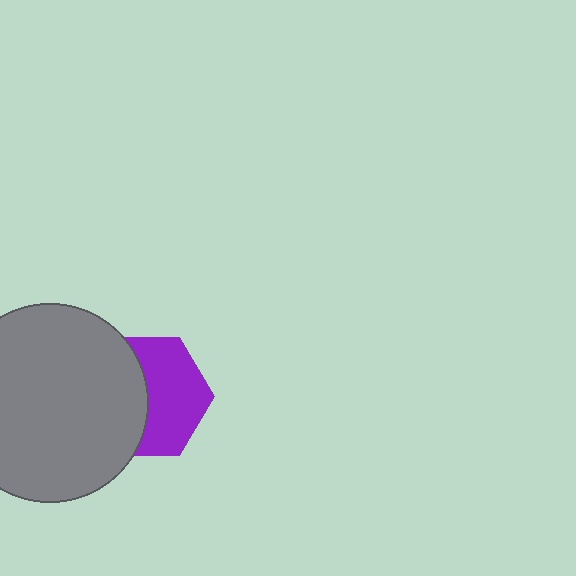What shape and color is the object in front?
The object in front is a gray circle.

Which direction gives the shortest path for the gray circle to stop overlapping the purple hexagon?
Moving left gives the shortest separation.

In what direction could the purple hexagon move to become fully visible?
The purple hexagon could move right. That would shift it out from behind the gray circle entirely.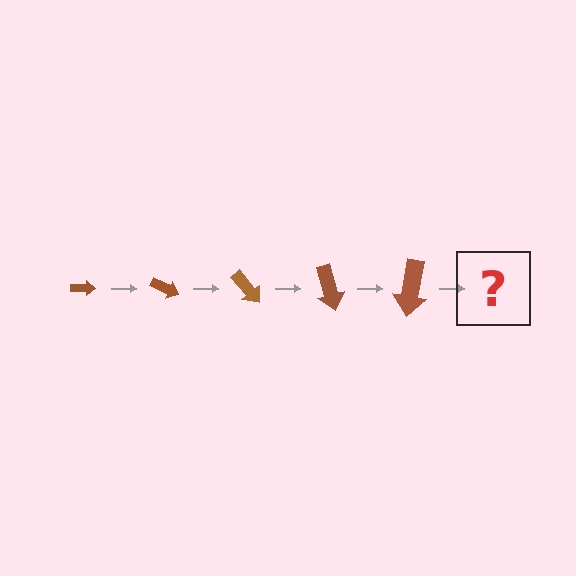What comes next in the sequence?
The next element should be an arrow, larger than the previous one and rotated 125 degrees from the start.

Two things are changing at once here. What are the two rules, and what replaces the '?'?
The two rules are that the arrow grows larger each step and it rotates 25 degrees each step. The '?' should be an arrow, larger than the previous one and rotated 125 degrees from the start.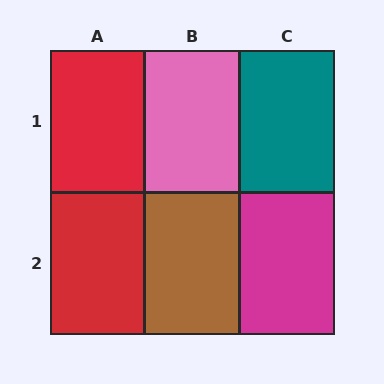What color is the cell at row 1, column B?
Pink.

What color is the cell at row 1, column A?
Red.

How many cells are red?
2 cells are red.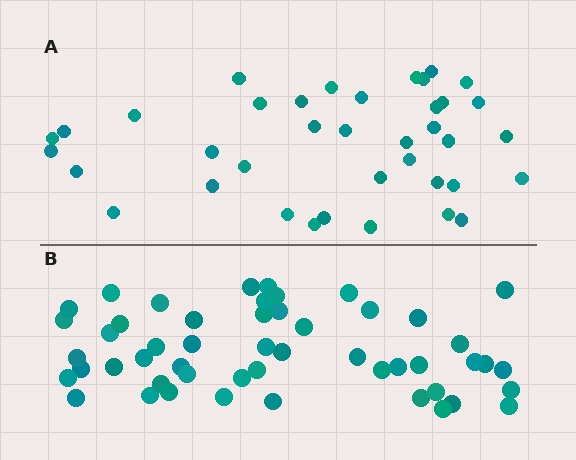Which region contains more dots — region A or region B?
Region B (the bottom region) has more dots.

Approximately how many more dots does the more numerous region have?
Region B has approximately 15 more dots than region A.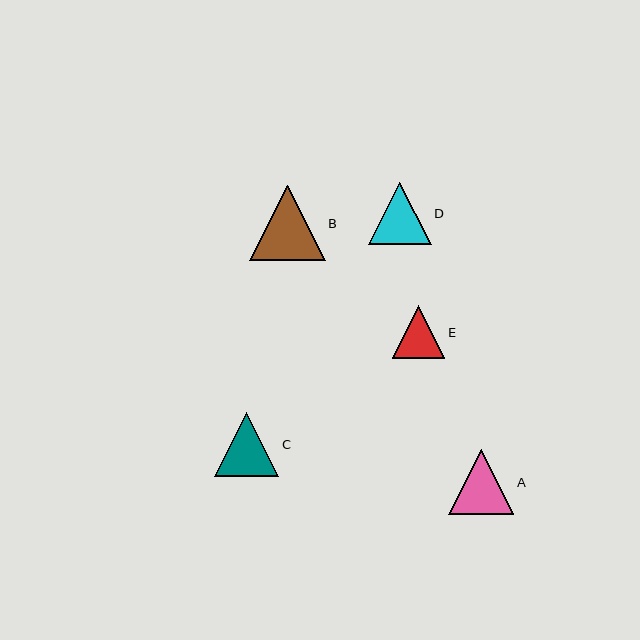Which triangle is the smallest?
Triangle E is the smallest with a size of approximately 53 pixels.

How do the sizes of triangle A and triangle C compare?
Triangle A and triangle C are approximately the same size.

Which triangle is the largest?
Triangle B is the largest with a size of approximately 76 pixels.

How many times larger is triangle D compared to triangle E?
Triangle D is approximately 1.2 times the size of triangle E.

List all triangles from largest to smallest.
From largest to smallest: B, A, C, D, E.